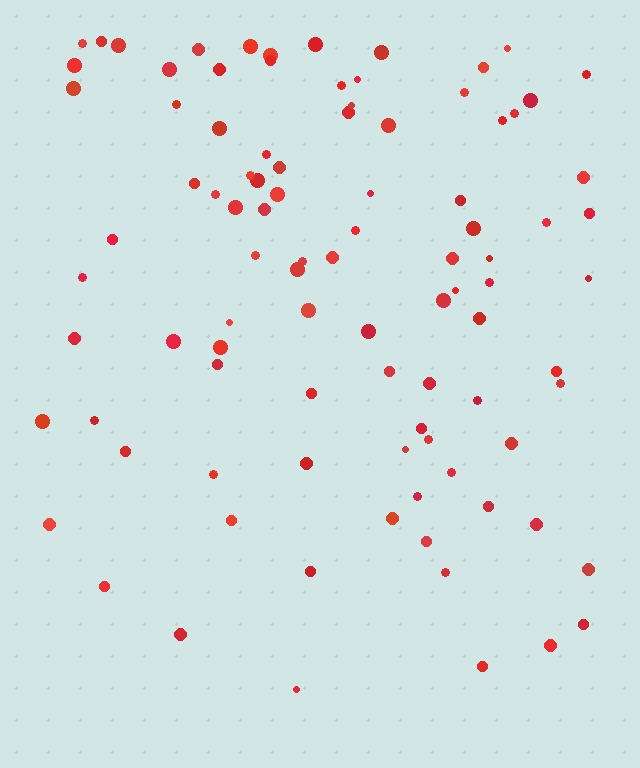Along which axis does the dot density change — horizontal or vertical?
Vertical.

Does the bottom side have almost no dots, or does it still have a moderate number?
Still a moderate number, just noticeably fewer than the top.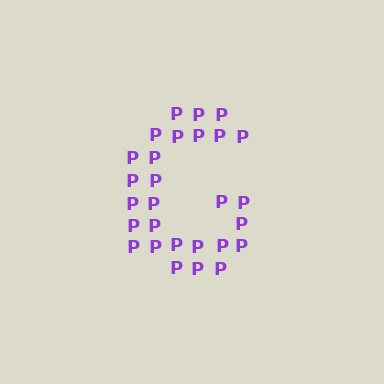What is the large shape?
The large shape is the letter G.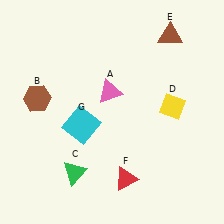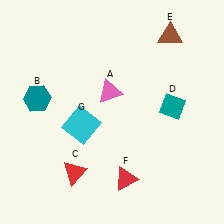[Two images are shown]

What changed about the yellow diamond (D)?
In Image 1, D is yellow. In Image 2, it changed to teal.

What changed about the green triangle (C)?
In Image 1, C is green. In Image 2, it changed to red.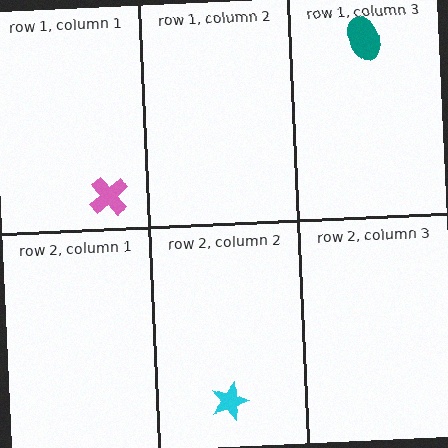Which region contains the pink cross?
The row 1, column 1 region.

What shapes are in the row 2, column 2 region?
The cyan star.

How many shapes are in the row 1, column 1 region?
1.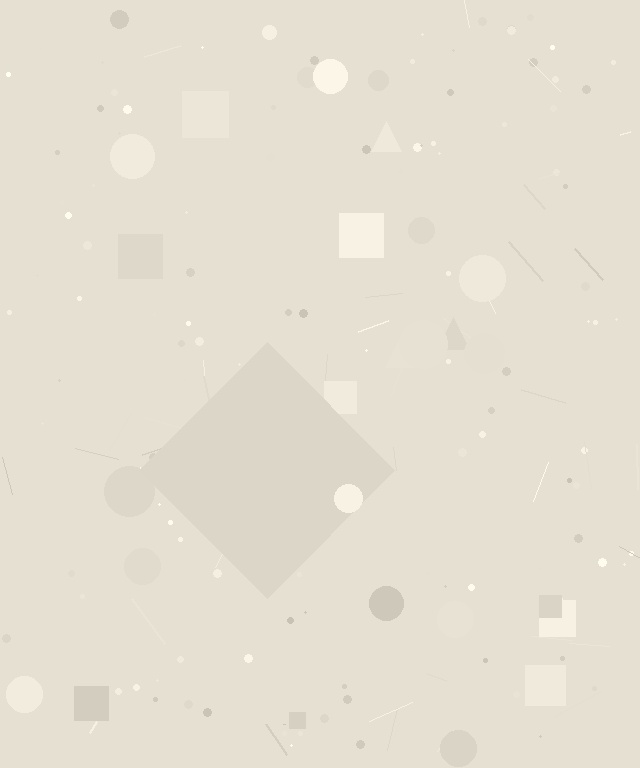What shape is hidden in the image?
A diamond is hidden in the image.